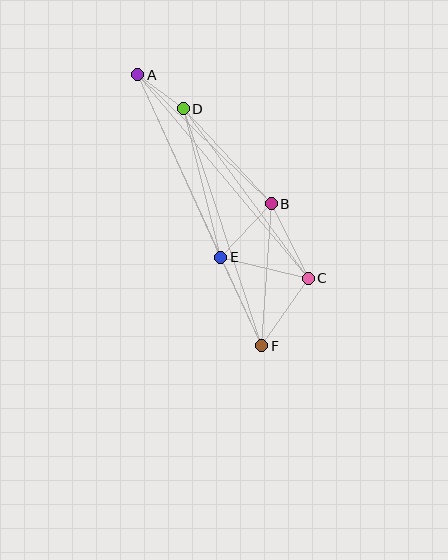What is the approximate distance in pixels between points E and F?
The distance between E and F is approximately 98 pixels.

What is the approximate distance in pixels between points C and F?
The distance between C and F is approximately 82 pixels.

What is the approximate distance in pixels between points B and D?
The distance between B and D is approximately 130 pixels.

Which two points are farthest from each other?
Points A and F are farthest from each other.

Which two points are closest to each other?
Points A and D are closest to each other.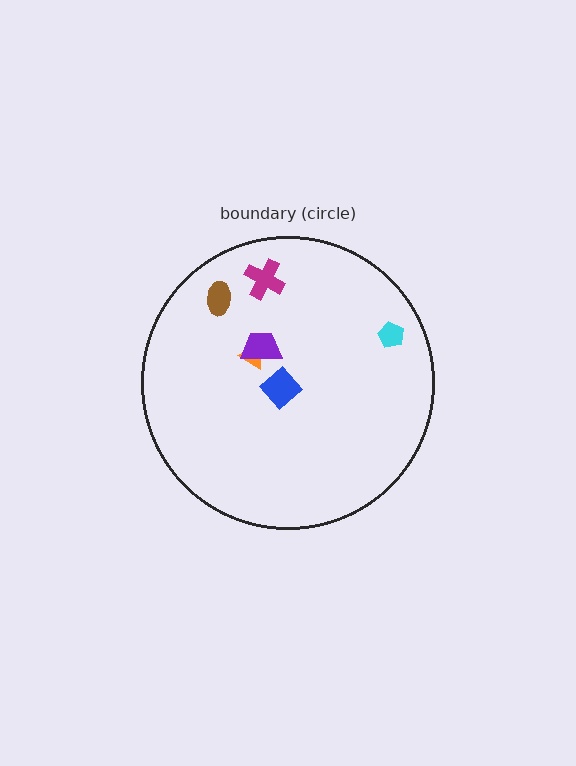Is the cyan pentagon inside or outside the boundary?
Inside.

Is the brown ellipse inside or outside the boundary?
Inside.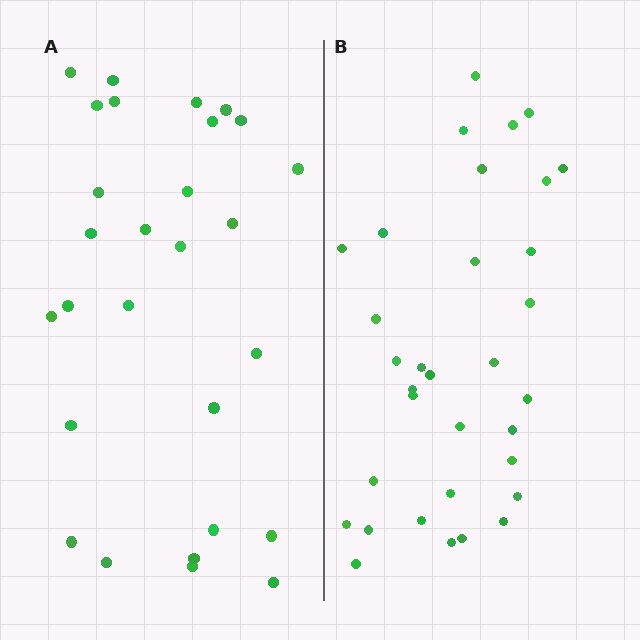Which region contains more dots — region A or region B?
Region B (the right region) has more dots.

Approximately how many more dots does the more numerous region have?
Region B has about 5 more dots than region A.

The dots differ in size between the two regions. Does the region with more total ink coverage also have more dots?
No. Region A has more total ink coverage because its dots are larger, but region B actually contains more individual dots. Total area can be misleading — the number of items is what matters here.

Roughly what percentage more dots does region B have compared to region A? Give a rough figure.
About 20% more.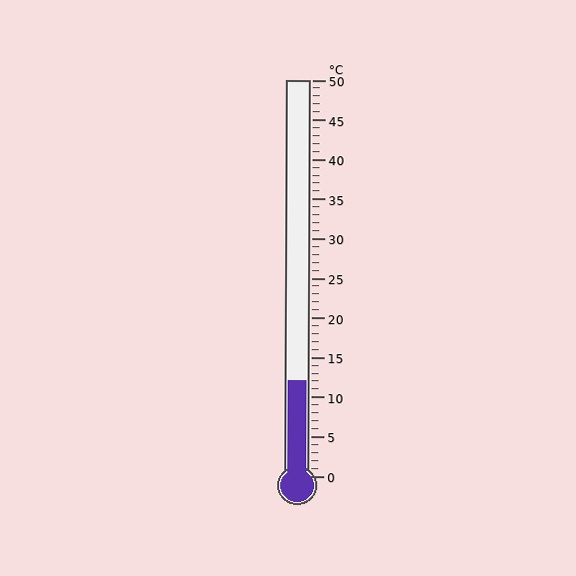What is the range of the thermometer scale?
The thermometer scale ranges from 0°C to 50°C.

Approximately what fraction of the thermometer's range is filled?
The thermometer is filled to approximately 25% of its range.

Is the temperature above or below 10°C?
The temperature is above 10°C.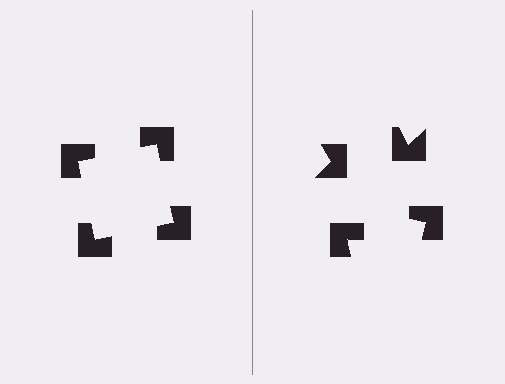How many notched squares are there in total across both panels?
8 — 4 on each side.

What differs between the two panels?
The notched squares are positioned identically on both sides; only the wedge orientations differ. On the left they align to a square; on the right they are misaligned.